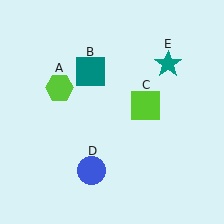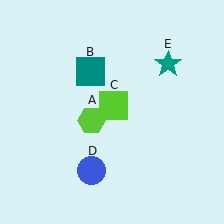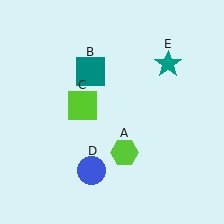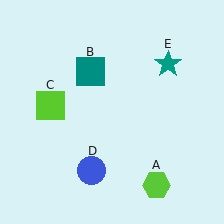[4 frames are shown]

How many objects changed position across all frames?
2 objects changed position: lime hexagon (object A), lime square (object C).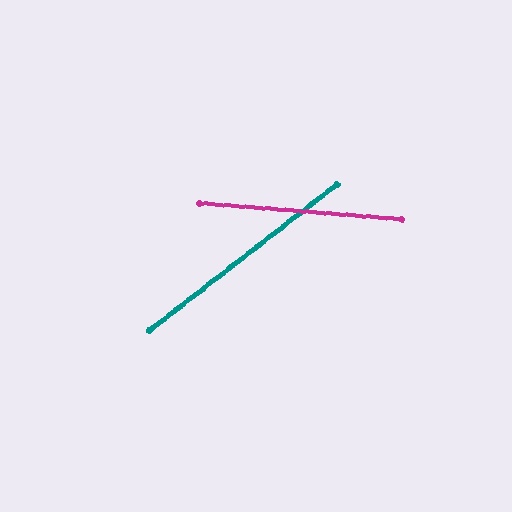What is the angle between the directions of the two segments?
Approximately 42 degrees.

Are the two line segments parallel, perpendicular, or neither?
Neither parallel nor perpendicular — they differ by about 42°.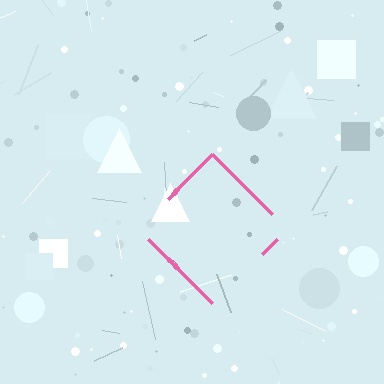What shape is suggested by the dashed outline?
The dashed outline suggests a diamond.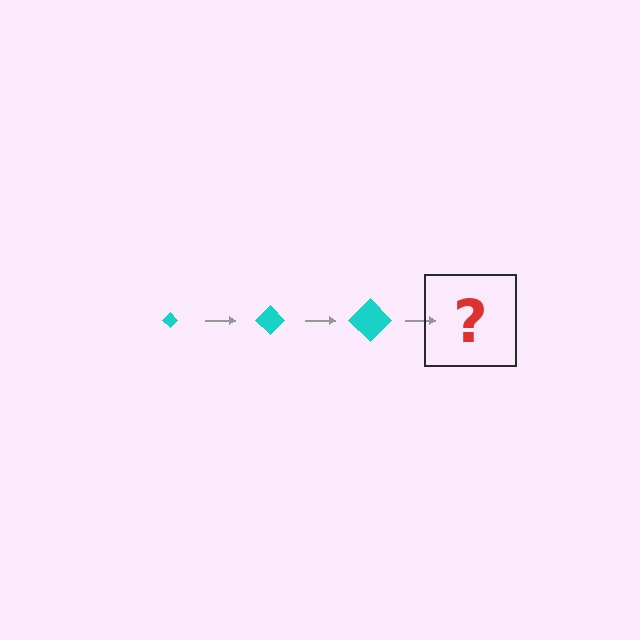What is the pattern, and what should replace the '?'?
The pattern is that the diamond gets progressively larger each step. The '?' should be a cyan diamond, larger than the previous one.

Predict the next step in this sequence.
The next step is a cyan diamond, larger than the previous one.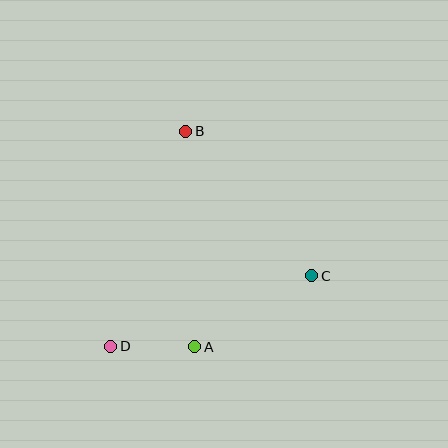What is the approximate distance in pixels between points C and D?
The distance between C and D is approximately 213 pixels.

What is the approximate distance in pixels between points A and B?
The distance between A and B is approximately 216 pixels.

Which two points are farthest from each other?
Points B and D are farthest from each other.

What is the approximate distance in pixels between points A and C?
The distance between A and C is approximately 137 pixels.